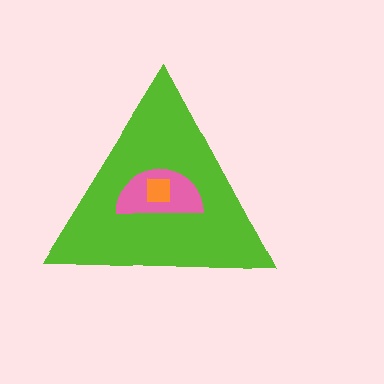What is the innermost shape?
The orange square.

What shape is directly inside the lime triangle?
The pink semicircle.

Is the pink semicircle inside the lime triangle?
Yes.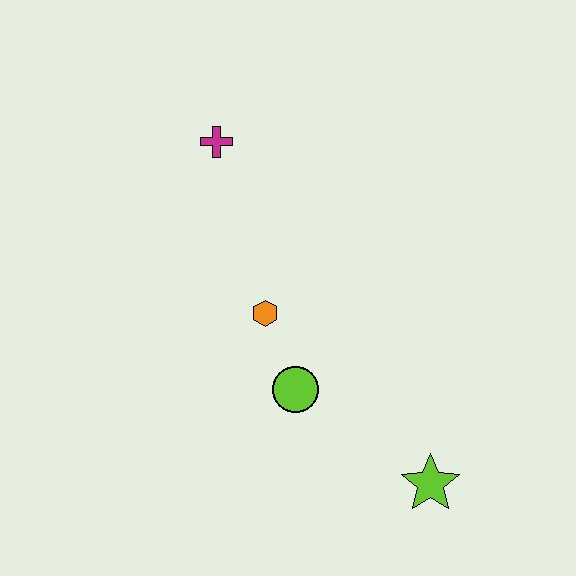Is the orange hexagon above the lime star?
Yes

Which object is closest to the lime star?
The lime circle is closest to the lime star.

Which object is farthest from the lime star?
The magenta cross is farthest from the lime star.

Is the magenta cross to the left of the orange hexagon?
Yes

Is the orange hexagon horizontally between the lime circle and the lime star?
No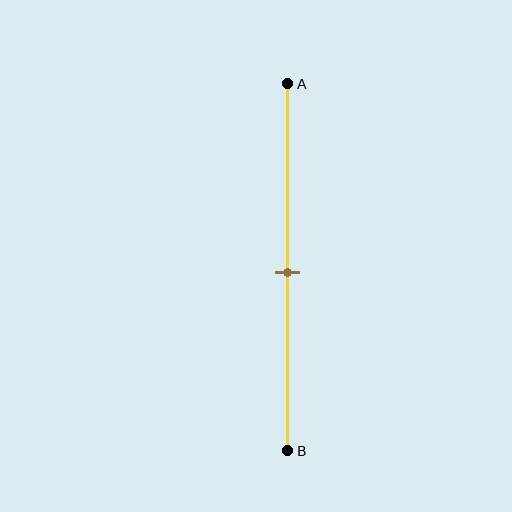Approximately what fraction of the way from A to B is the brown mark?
The brown mark is approximately 50% of the way from A to B.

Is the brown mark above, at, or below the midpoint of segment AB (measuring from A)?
The brown mark is approximately at the midpoint of segment AB.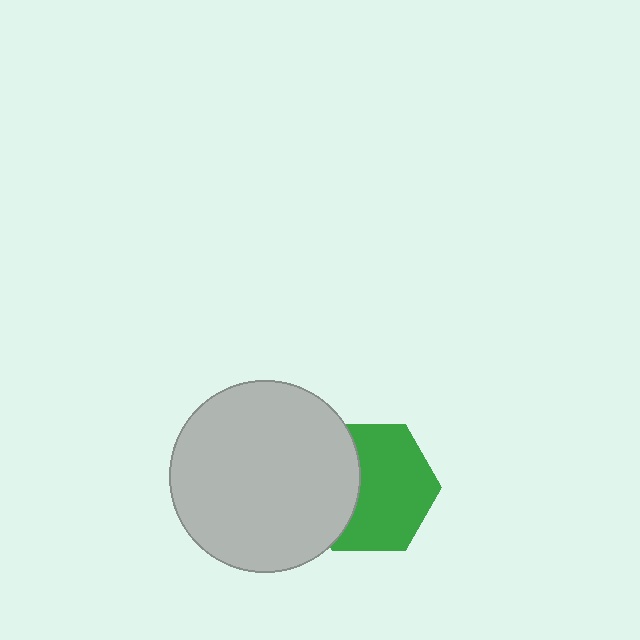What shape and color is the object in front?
The object in front is a light gray circle.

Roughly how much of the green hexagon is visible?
Most of it is visible (roughly 65%).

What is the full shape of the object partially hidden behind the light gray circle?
The partially hidden object is a green hexagon.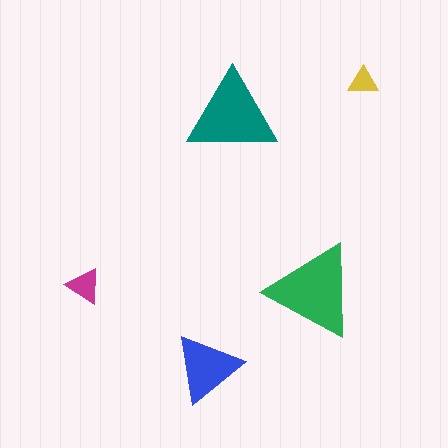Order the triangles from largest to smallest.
the green one, the teal one, the blue one, the magenta one, the yellow one.